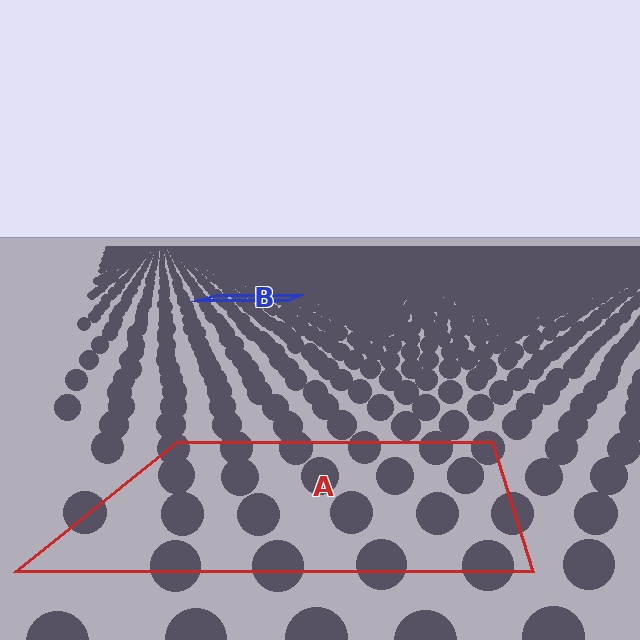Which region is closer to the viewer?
Region A is closer. The texture elements there are larger and more spread out.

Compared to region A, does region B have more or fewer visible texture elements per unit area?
Region B has more texture elements per unit area — they are packed more densely because it is farther away.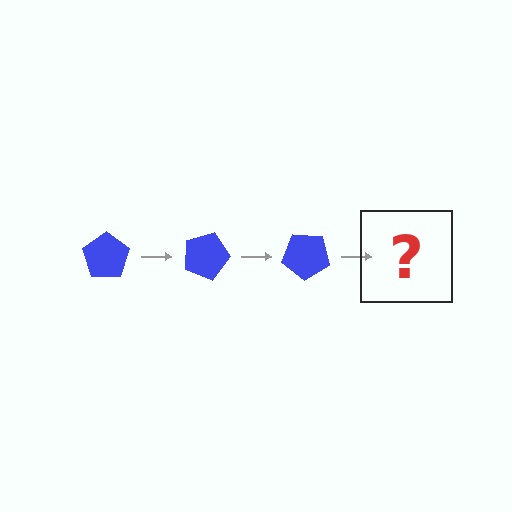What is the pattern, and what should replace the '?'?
The pattern is that the pentagon rotates 20 degrees each step. The '?' should be a blue pentagon rotated 60 degrees.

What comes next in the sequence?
The next element should be a blue pentagon rotated 60 degrees.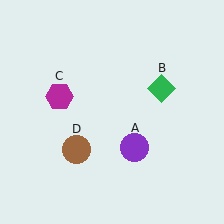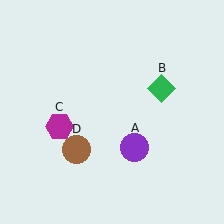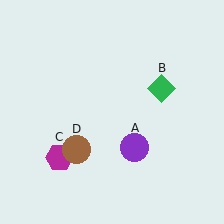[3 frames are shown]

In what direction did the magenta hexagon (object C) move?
The magenta hexagon (object C) moved down.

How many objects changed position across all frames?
1 object changed position: magenta hexagon (object C).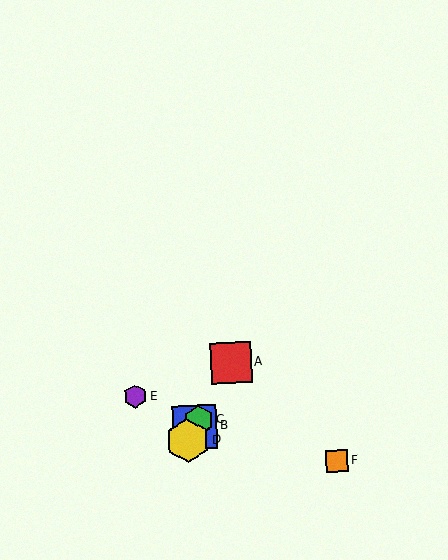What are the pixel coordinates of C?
Object C is at (198, 421).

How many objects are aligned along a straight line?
4 objects (A, B, C, D) are aligned along a straight line.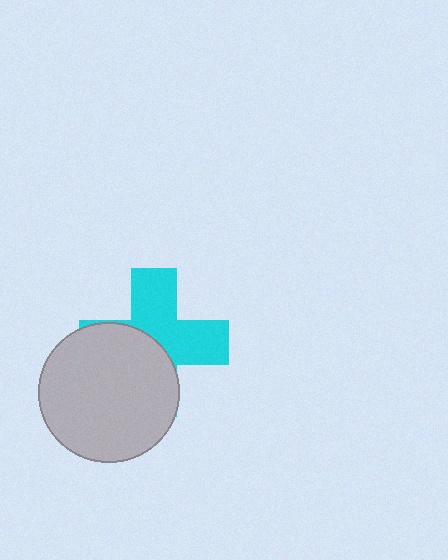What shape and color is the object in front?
The object in front is a light gray circle.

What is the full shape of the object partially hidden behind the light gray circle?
The partially hidden object is a cyan cross.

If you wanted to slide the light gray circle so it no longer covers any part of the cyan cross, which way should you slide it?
Slide it toward the lower-left — that is the most direct way to separate the two shapes.